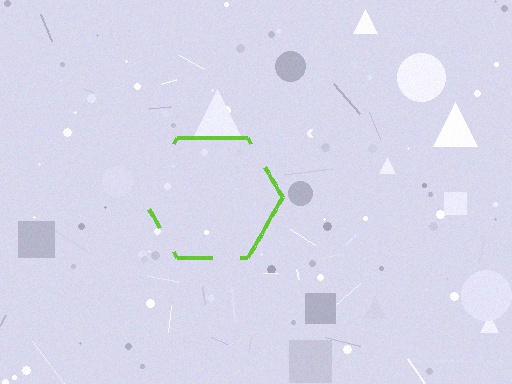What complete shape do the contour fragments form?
The contour fragments form a hexagon.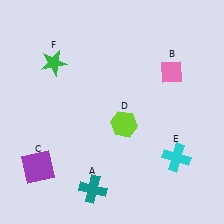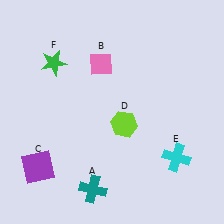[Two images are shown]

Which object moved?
The pink diamond (B) moved left.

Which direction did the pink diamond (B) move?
The pink diamond (B) moved left.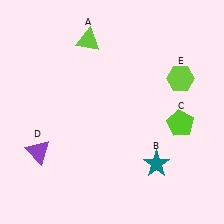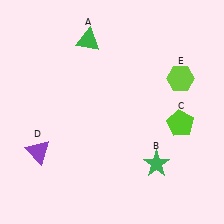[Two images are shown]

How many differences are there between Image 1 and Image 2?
There are 2 differences between the two images.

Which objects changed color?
A changed from lime to green. B changed from teal to green.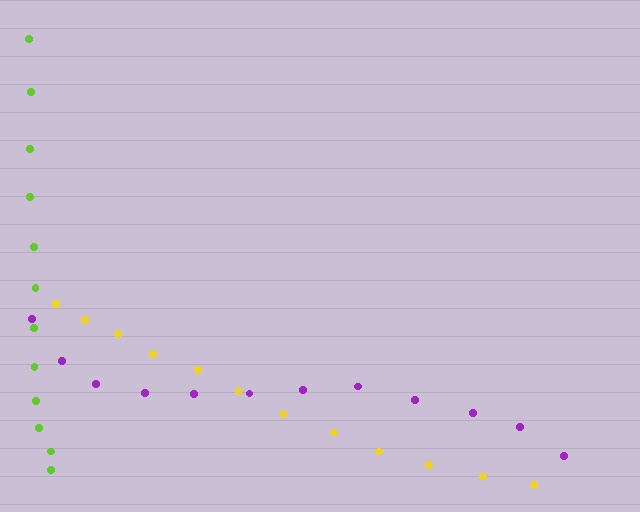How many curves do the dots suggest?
There are 3 distinct paths.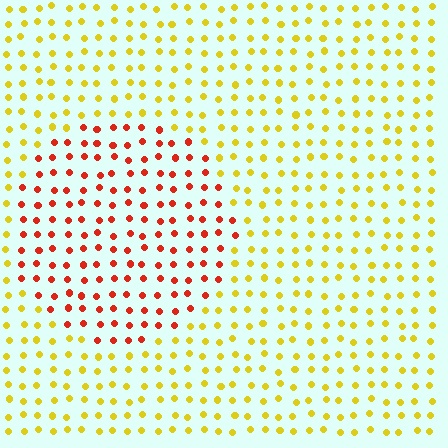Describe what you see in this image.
The image is filled with small yellow elements in a uniform arrangement. A circle-shaped region is visible where the elements are tinted to a slightly different hue, forming a subtle color boundary.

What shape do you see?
I see a circle.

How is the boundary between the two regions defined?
The boundary is defined purely by a slight shift in hue (about 52 degrees). Spacing, size, and orientation are identical on both sides.